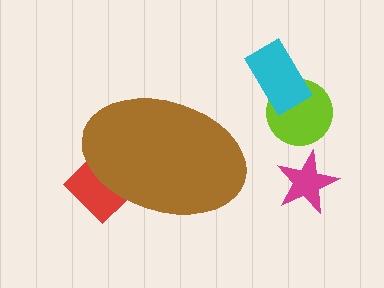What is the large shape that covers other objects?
A brown ellipse.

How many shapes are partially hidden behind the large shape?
1 shape is partially hidden.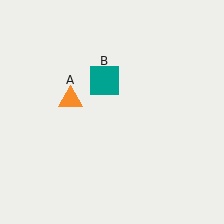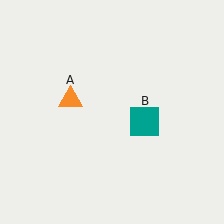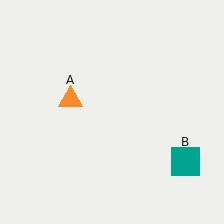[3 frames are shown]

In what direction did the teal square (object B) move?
The teal square (object B) moved down and to the right.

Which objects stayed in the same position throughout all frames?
Orange triangle (object A) remained stationary.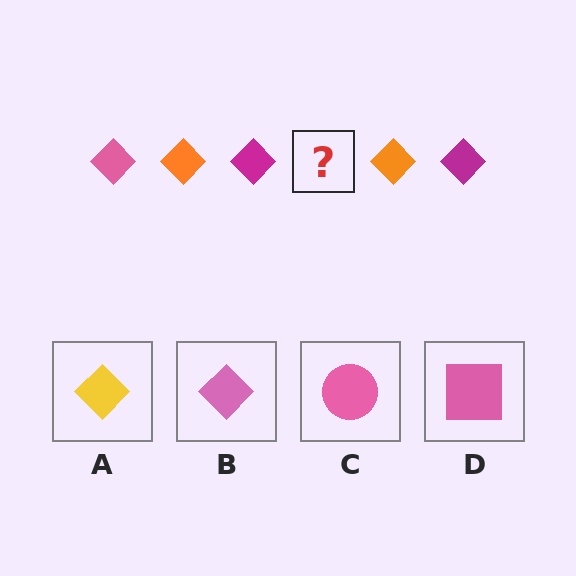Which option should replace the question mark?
Option B.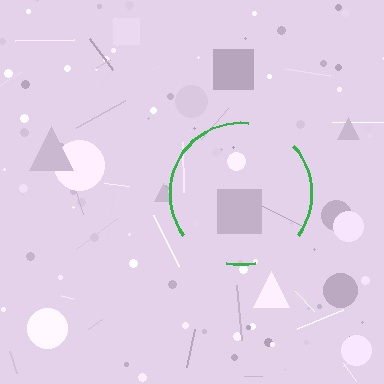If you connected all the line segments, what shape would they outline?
They would outline a circle.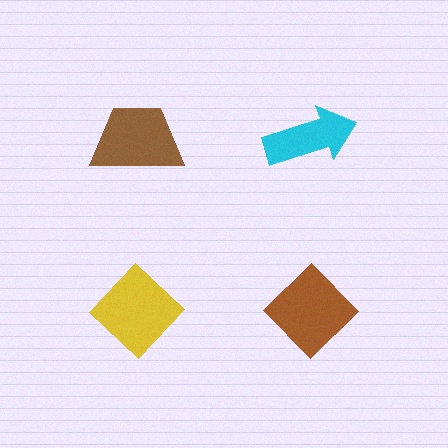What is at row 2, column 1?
A yellow diamond.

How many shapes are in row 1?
2 shapes.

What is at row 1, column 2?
A cyan arrow.